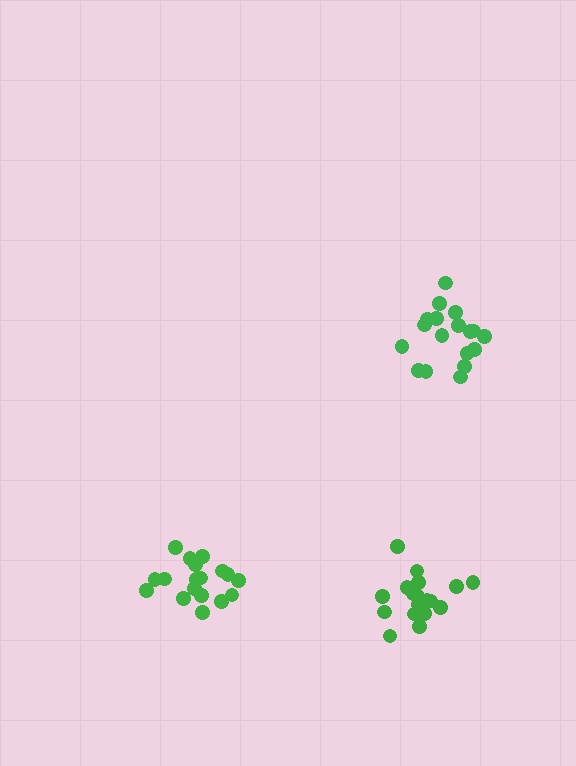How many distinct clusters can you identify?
There are 3 distinct clusters.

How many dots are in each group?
Group 1: 18 dots, Group 2: 18 dots, Group 3: 20 dots (56 total).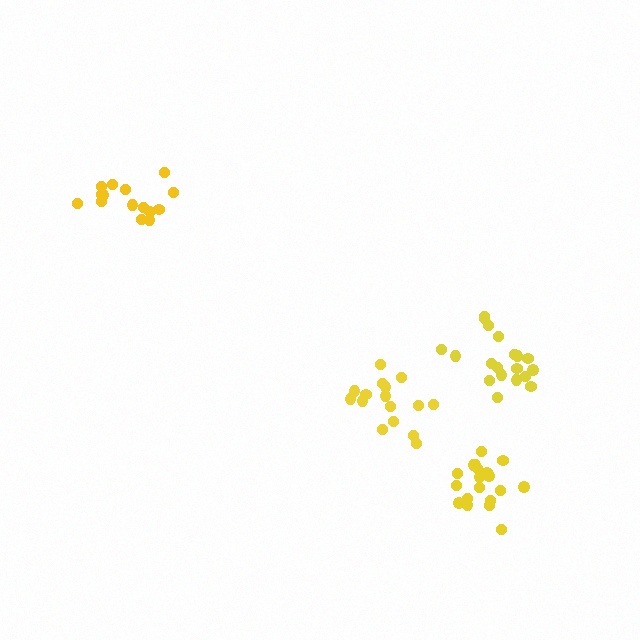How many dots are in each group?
Group 1: 15 dots, Group 2: 19 dots, Group 3: 16 dots, Group 4: 20 dots (70 total).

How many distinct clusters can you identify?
There are 4 distinct clusters.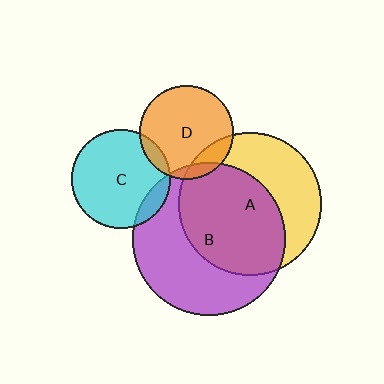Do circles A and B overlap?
Yes.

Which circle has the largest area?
Circle B (purple).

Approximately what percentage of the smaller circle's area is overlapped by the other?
Approximately 60%.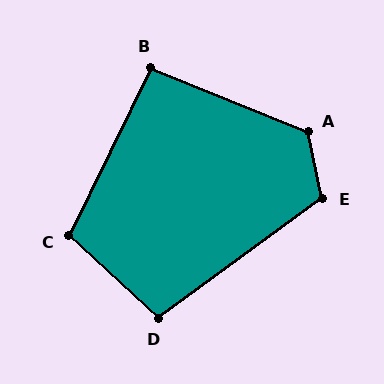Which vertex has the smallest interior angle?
B, at approximately 94 degrees.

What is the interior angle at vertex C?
Approximately 106 degrees (obtuse).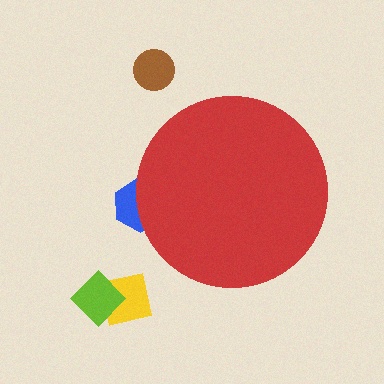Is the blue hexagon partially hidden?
Yes, the blue hexagon is partially hidden behind the red circle.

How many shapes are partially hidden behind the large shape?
1 shape is partially hidden.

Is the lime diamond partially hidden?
No, the lime diamond is fully visible.